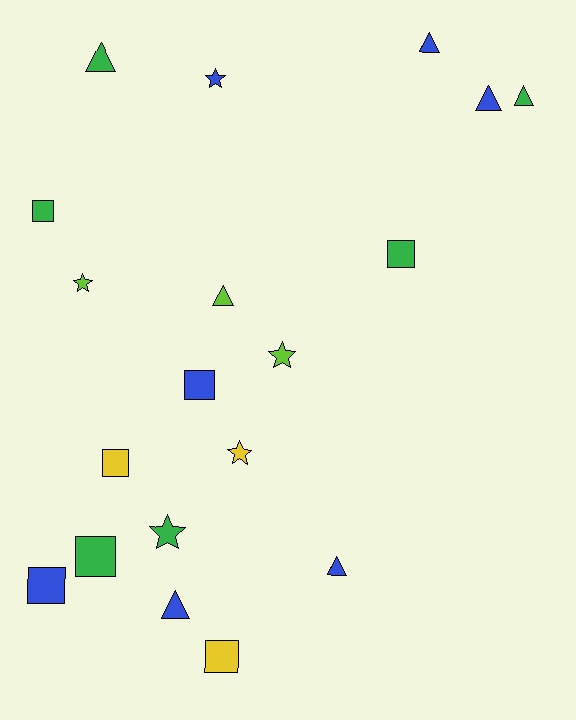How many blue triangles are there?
There are 4 blue triangles.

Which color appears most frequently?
Blue, with 7 objects.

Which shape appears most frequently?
Square, with 7 objects.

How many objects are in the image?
There are 19 objects.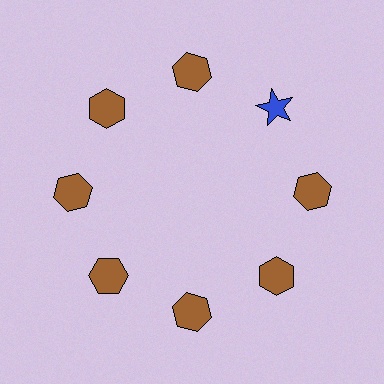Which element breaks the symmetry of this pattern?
The blue star at roughly the 2 o'clock position breaks the symmetry. All other shapes are brown hexagons.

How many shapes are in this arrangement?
There are 8 shapes arranged in a ring pattern.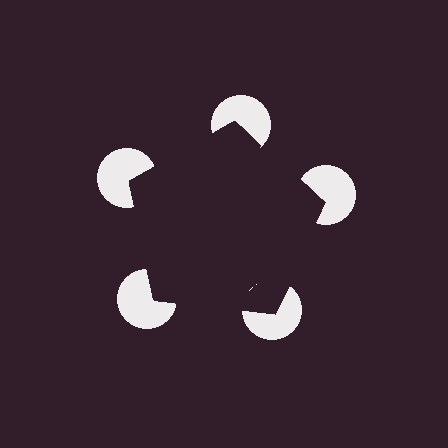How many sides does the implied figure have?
5 sides.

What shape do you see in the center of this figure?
An illusory pentagon — its edges are inferred from the aligned wedge cuts in the pac-man discs, not physically drawn.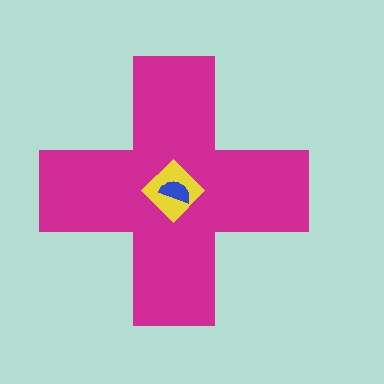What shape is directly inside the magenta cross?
The yellow diamond.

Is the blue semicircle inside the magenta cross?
Yes.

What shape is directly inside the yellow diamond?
The blue semicircle.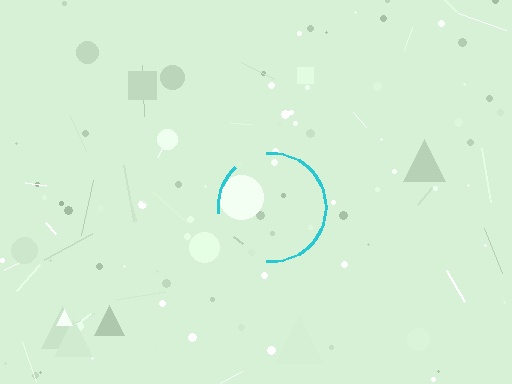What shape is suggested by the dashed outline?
The dashed outline suggests a circle.